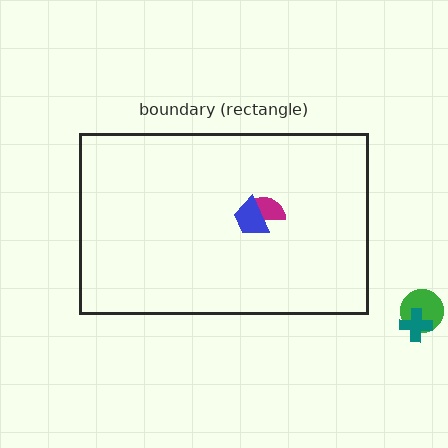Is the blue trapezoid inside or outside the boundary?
Inside.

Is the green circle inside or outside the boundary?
Outside.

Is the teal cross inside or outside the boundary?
Outside.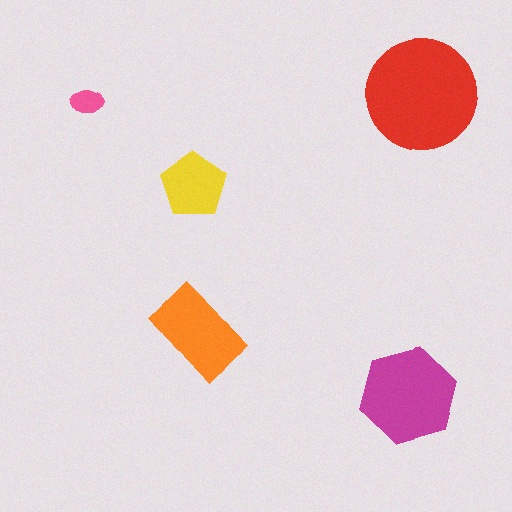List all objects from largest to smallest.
The red circle, the magenta hexagon, the orange rectangle, the yellow pentagon, the pink ellipse.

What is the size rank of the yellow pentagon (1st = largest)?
4th.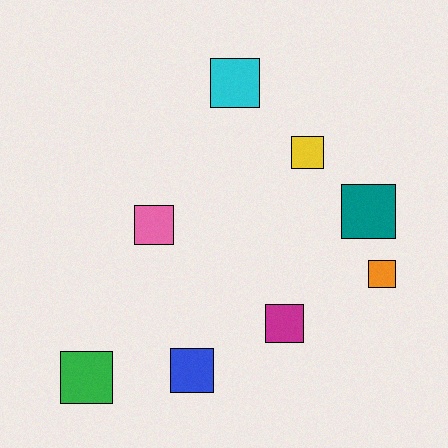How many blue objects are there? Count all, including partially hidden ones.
There is 1 blue object.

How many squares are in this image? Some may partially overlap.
There are 8 squares.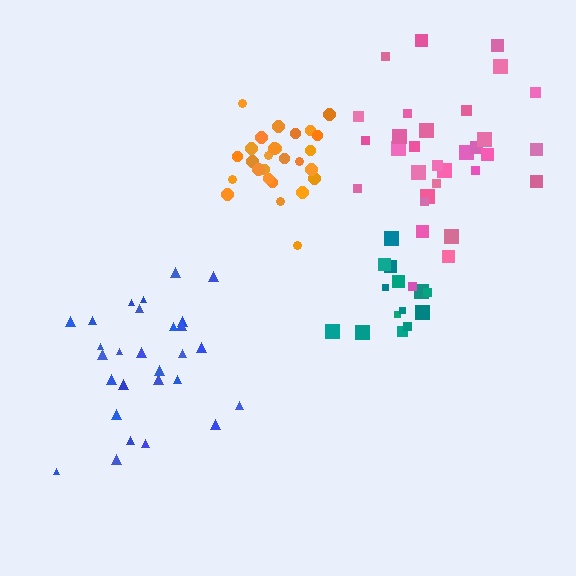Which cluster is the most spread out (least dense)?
Pink.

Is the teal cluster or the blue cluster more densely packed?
Teal.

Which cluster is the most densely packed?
Orange.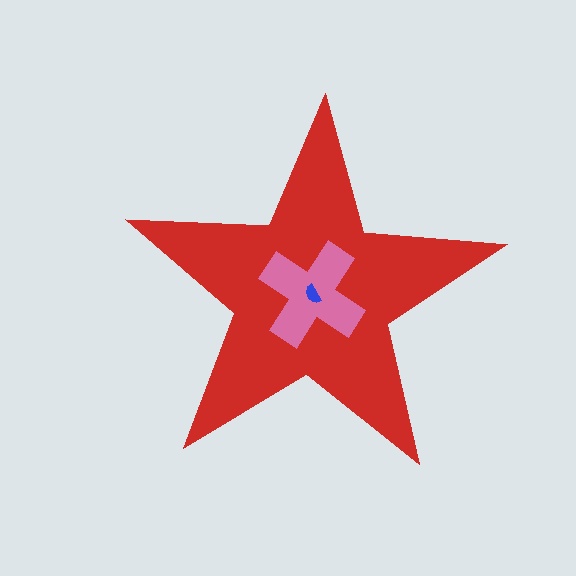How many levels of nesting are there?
3.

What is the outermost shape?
The red star.